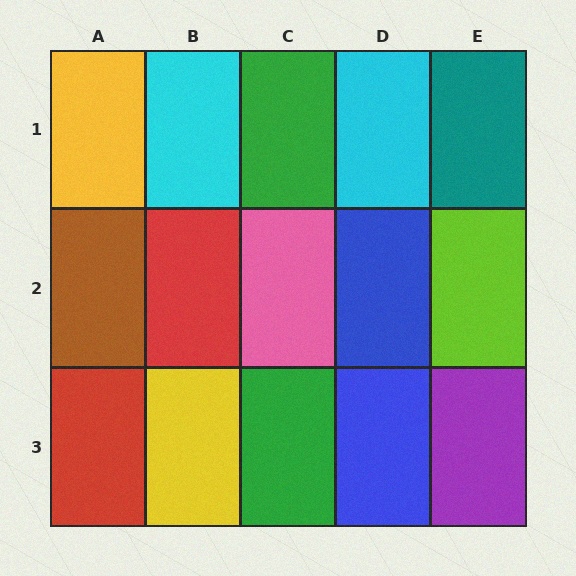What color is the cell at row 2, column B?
Red.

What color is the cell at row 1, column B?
Cyan.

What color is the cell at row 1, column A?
Yellow.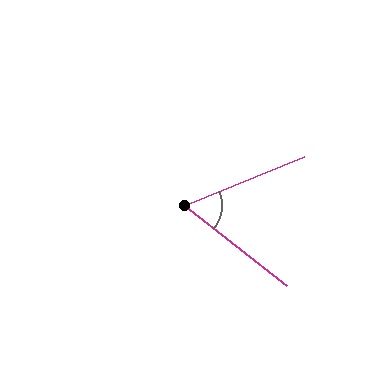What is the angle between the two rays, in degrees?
Approximately 60 degrees.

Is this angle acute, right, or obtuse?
It is acute.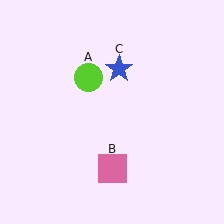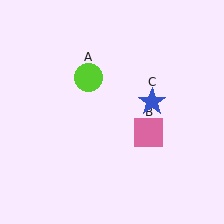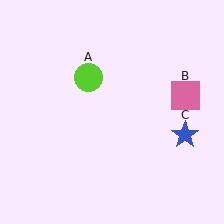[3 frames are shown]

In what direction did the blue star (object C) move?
The blue star (object C) moved down and to the right.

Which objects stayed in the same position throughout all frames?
Lime circle (object A) remained stationary.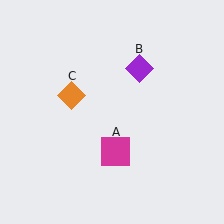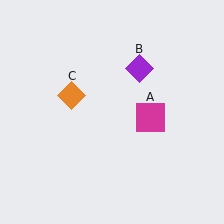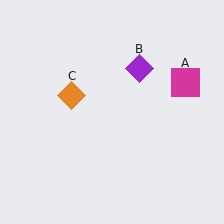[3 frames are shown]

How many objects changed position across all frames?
1 object changed position: magenta square (object A).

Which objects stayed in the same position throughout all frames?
Purple diamond (object B) and orange diamond (object C) remained stationary.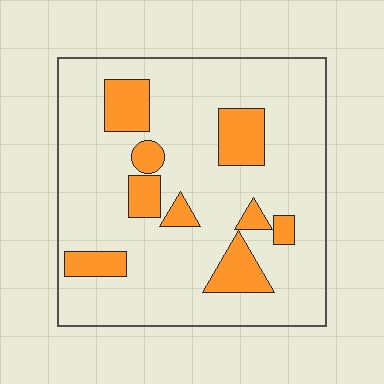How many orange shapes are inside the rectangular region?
9.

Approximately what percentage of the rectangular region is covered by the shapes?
Approximately 20%.